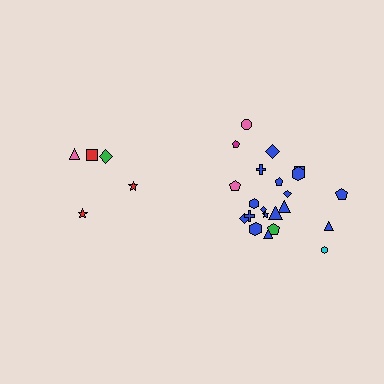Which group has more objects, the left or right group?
The right group.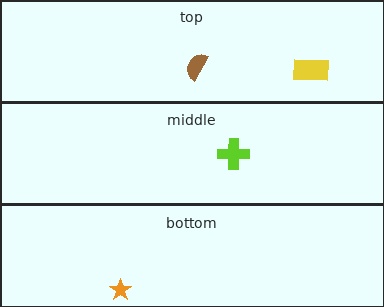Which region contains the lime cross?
The middle region.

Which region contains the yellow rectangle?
The top region.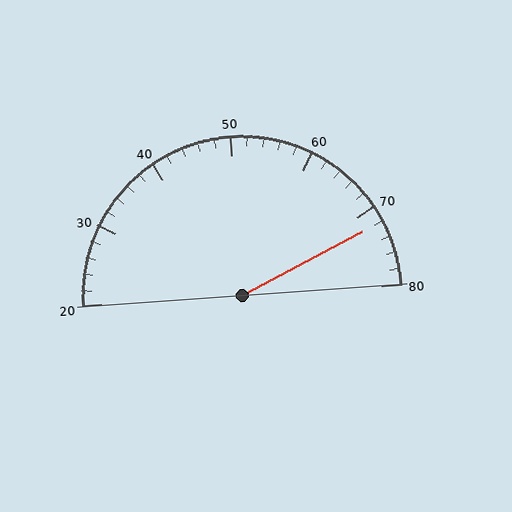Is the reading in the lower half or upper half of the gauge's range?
The reading is in the upper half of the range (20 to 80).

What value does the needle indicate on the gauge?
The needle indicates approximately 72.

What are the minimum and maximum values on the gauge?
The gauge ranges from 20 to 80.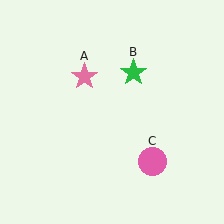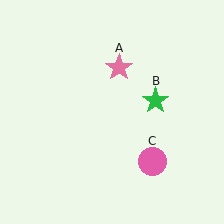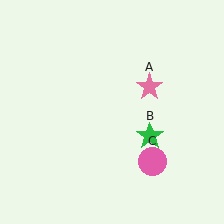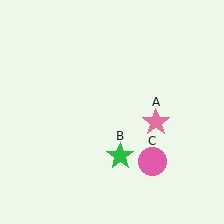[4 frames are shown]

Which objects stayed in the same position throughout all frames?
Pink circle (object C) remained stationary.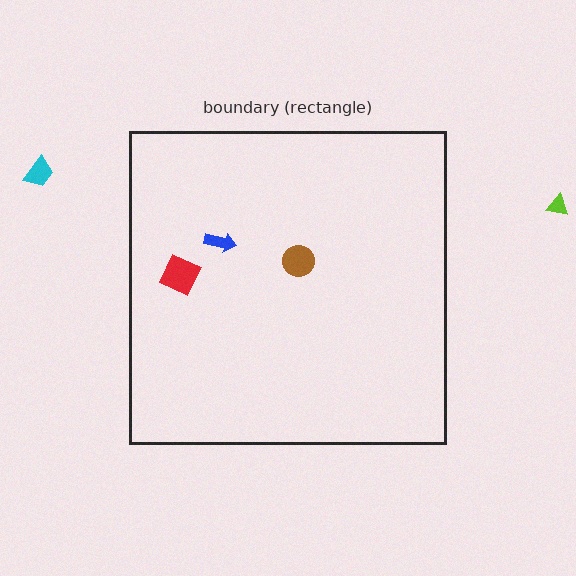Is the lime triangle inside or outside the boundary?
Outside.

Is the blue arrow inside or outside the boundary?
Inside.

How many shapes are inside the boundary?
3 inside, 2 outside.